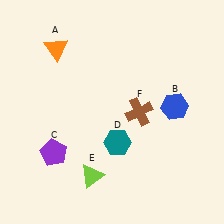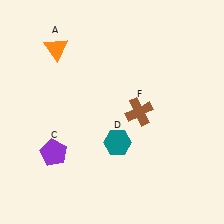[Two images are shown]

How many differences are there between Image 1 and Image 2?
There are 2 differences between the two images.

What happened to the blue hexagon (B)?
The blue hexagon (B) was removed in Image 2. It was in the top-right area of Image 1.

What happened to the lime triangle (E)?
The lime triangle (E) was removed in Image 2. It was in the bottom-left area of Image 1.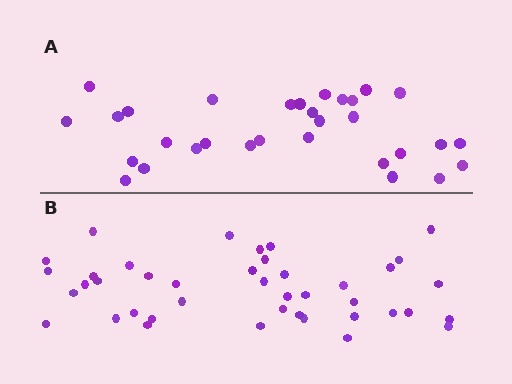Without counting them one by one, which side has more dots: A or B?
Region B (the bottom region) has more dots.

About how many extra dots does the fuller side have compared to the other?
Region B has roughly 10 or so more dots than region A.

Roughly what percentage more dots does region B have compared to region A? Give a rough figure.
About 30% more.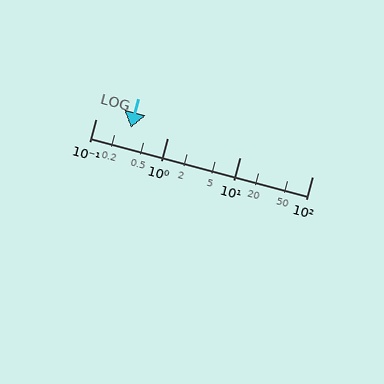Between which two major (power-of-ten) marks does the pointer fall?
The pointer is between 0.1 and 1.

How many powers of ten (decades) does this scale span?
The scale spans 3 decades, from 0.1 to 100.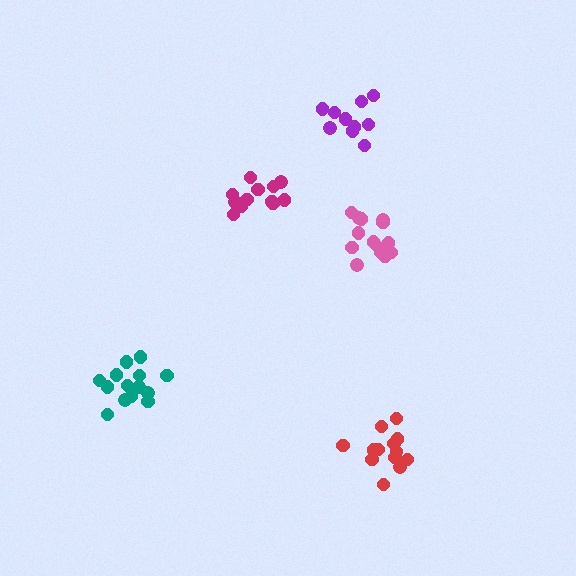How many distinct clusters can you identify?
There are 5 distinct clusters.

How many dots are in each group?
Group 1: 15 dots, Group 2: 13 dots, Group 3: 12 dots, Group 4: 14 dots, Group 5: 10 dots (64 total).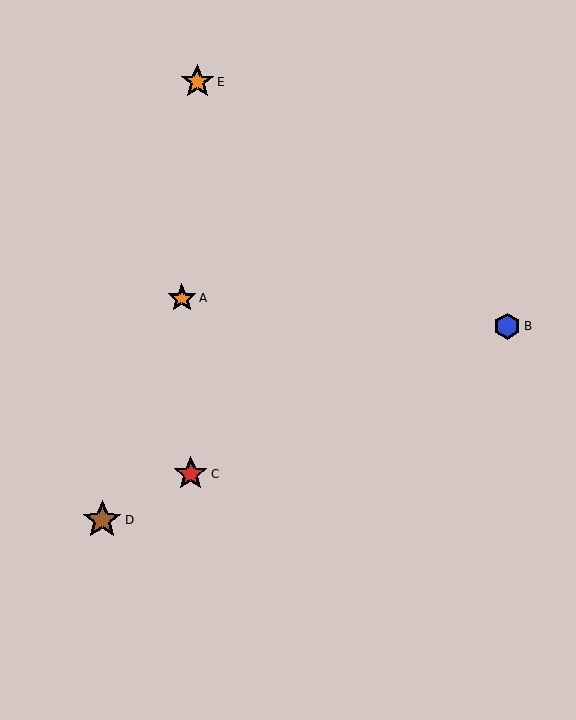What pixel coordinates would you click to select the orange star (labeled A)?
Click at (182, 298) to select the orange star A.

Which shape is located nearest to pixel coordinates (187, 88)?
The orange star (labeled E) at (197, 82) is nearest to that location.